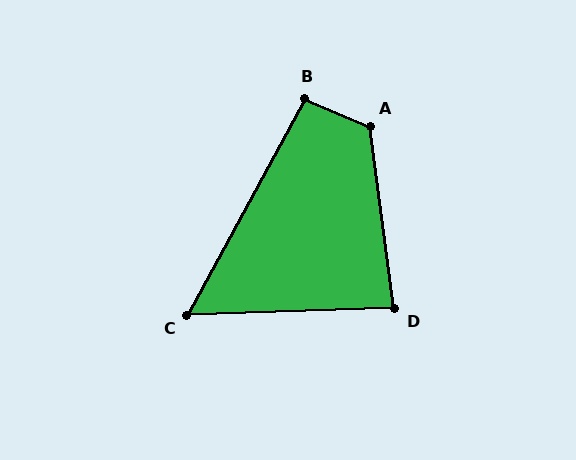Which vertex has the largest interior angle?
A, at approximately 120 degrees.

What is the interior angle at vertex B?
Approximately 96 degrees (obtuse).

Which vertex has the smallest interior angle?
C, at approximately 60 degrees.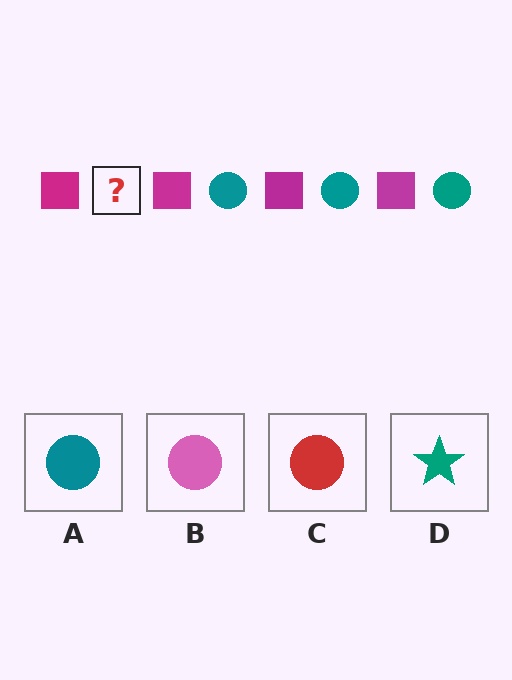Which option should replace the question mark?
Option A.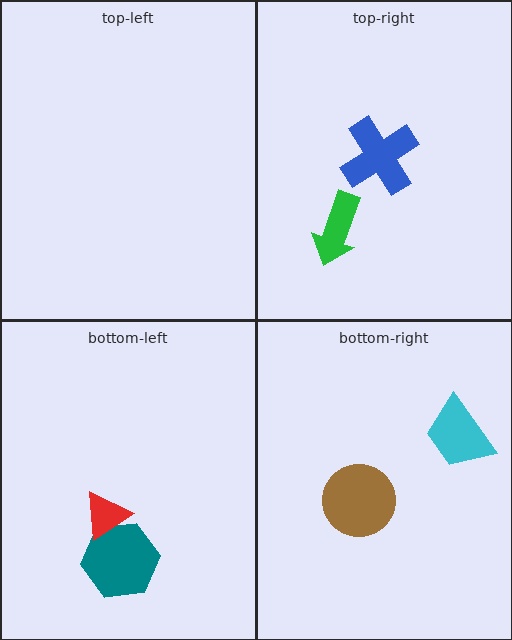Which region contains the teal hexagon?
The bottom-left region.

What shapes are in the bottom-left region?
The teal hexagon, the red triangle.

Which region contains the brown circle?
The bottom-right region.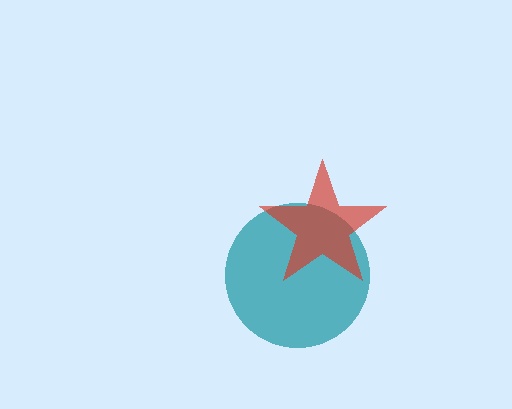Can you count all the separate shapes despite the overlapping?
Yes, there are 2 separate shapes.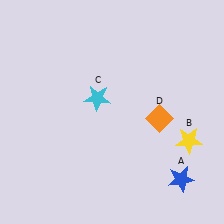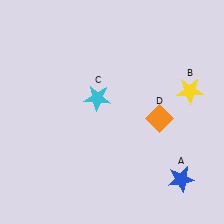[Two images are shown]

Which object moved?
The yellow star (B) moved up.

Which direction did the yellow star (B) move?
The yellow star (B) moved up.